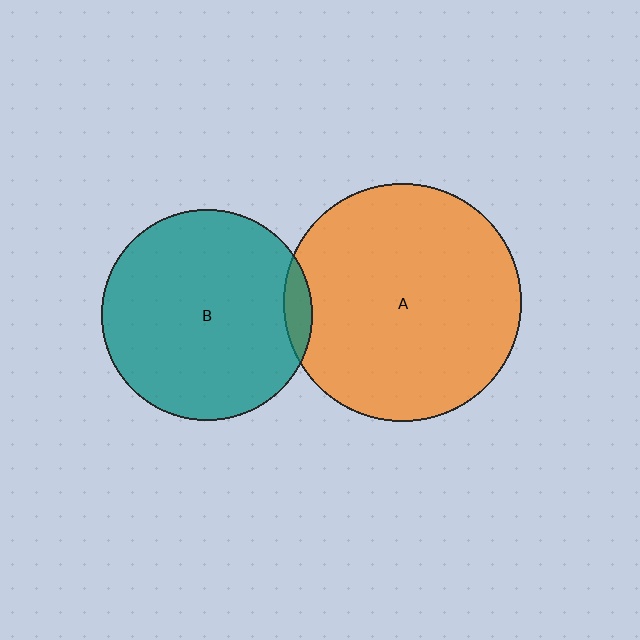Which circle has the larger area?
Circle A (orange).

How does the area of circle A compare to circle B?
Approximately 1.3 times.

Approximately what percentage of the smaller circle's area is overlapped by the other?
Approximately 5%.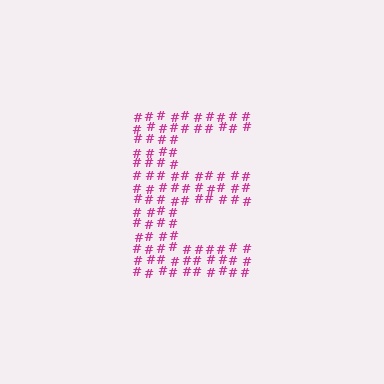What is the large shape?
The large shape is the letter E.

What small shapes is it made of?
It is made of small hash symbols.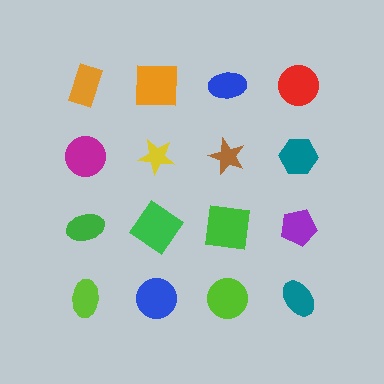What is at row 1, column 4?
A red circle.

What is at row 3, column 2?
A green diamond.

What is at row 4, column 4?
A teal ellipse.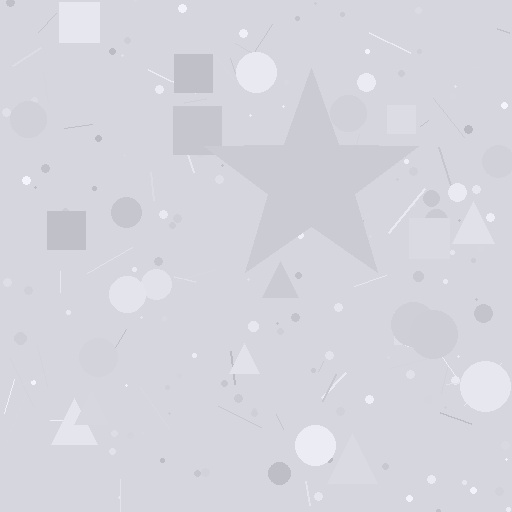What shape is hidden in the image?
A star is hidden in the image.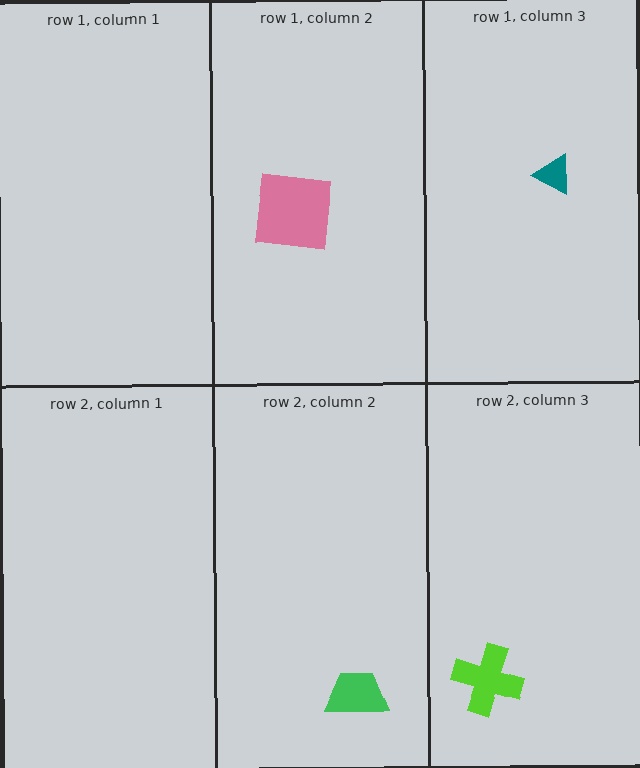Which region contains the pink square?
The row 1, column 2 region.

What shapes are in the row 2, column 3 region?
The lime cross.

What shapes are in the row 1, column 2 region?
The pink square.